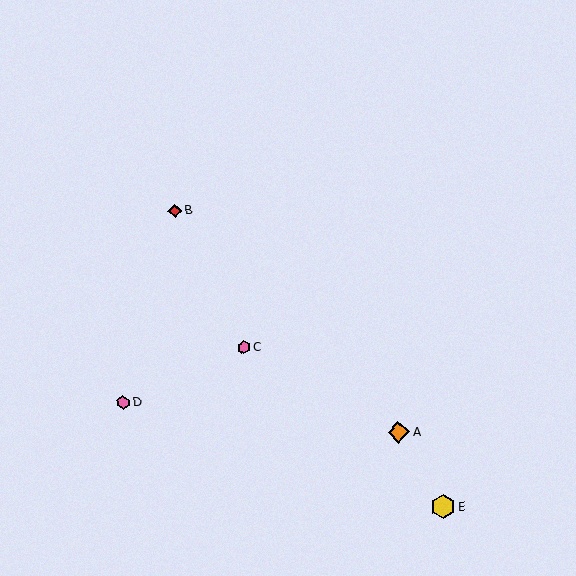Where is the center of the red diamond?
The center of the red diamond is at (175, 211).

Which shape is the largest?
The yellow hexagon (labeled E) is the largest.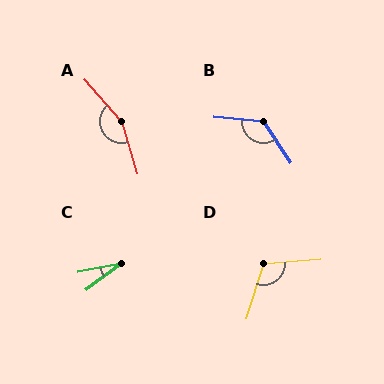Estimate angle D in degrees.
Approximately 112 degrees.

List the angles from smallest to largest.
C (25°), D (112°), B (128°), A (155°).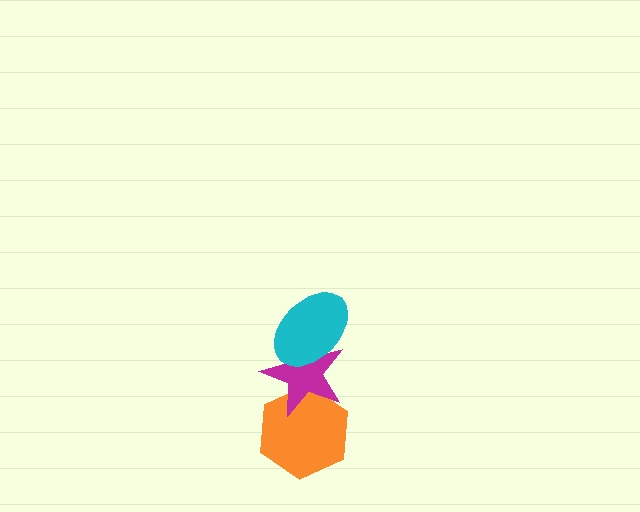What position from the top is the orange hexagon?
The orange hexagon is 3rd from the top.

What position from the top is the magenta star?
The magenta star is 2nd from the top.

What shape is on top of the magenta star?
The cyan ellipse is on top of the magenta star.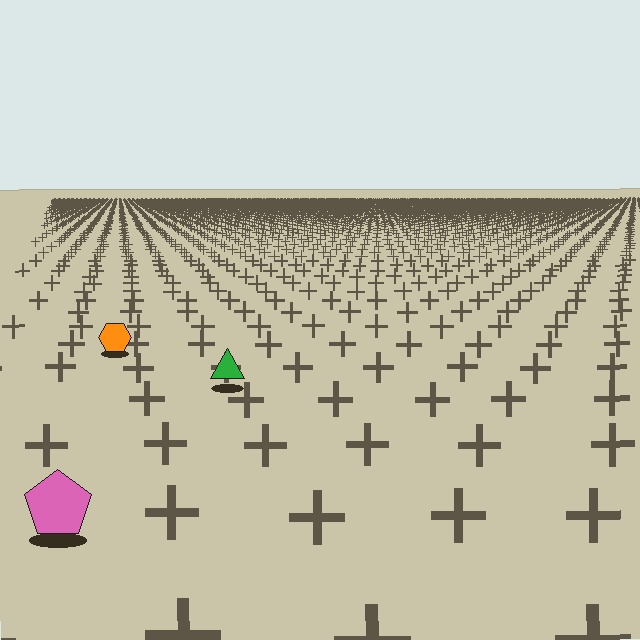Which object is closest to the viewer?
The pink pentagon is closest. The texture marks near it are larger and more spread out.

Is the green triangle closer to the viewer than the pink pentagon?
No. The pink pentagon is closer — you can tell from the texture gradient: the ground texture is coarser near it.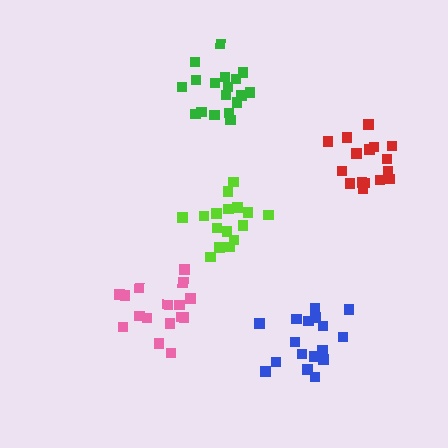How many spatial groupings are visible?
There are 5 spatial groupings.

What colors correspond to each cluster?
The clusters are colored: red, green, blue, pink, lime.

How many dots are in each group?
Group 1: 16 dots, Group 2: 18 dots, Group 3: 19 dots, Group 4: 16 dots, Group 5: 16 dots (85 total).